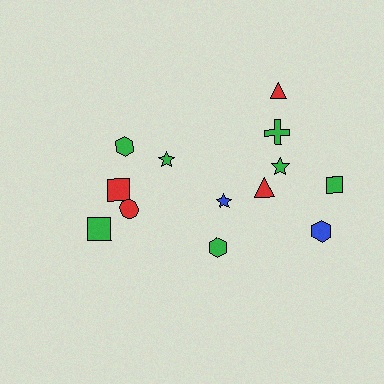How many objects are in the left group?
There are 5 objects.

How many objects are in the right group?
There are 8 objects.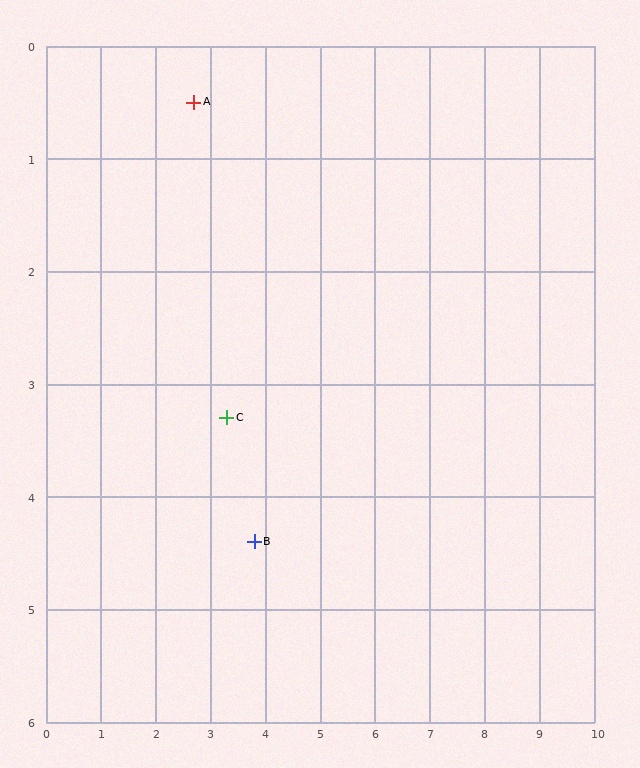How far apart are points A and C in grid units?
Points A and C are about 2.9 grid units apart.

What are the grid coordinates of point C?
Point C is at approximately (3.3, 3.3).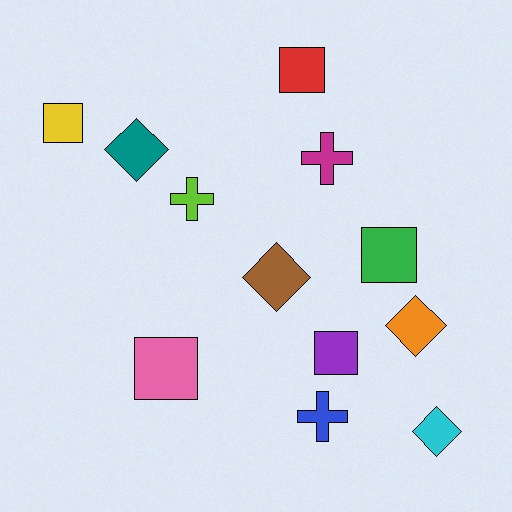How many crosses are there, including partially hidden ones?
There are 3 crosses.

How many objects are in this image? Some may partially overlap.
There are 12 objects.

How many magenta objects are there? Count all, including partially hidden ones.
There is 1 magenta object.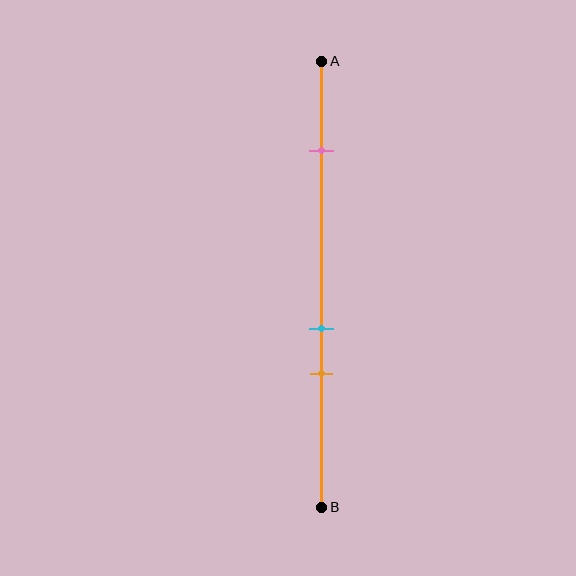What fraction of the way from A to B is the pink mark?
The pink mark is approximately 20% (0.2) of the way from A to B.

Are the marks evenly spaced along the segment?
No, the marks are not evenly spaced.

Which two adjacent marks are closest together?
The cyan and orange marks are the closest adjacent pair.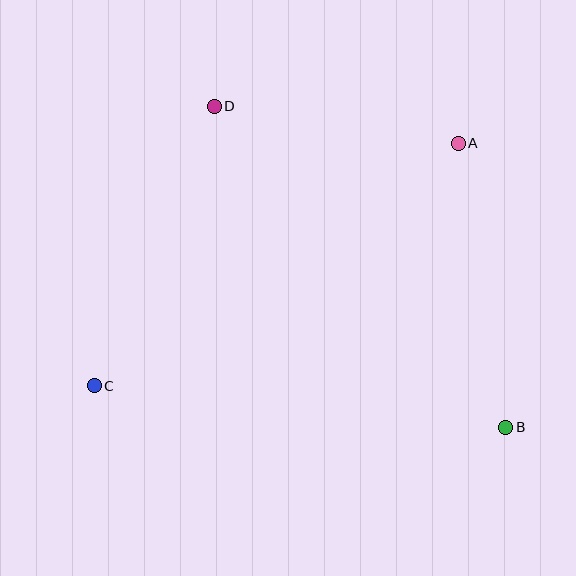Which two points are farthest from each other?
Points A and C are farthest from each other.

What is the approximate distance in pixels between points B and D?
The distance between B and D is approximately 434 pixels.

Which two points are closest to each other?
Points A and D are closest to each other.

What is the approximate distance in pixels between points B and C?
The distance between B and C is approximately 413 pixels.